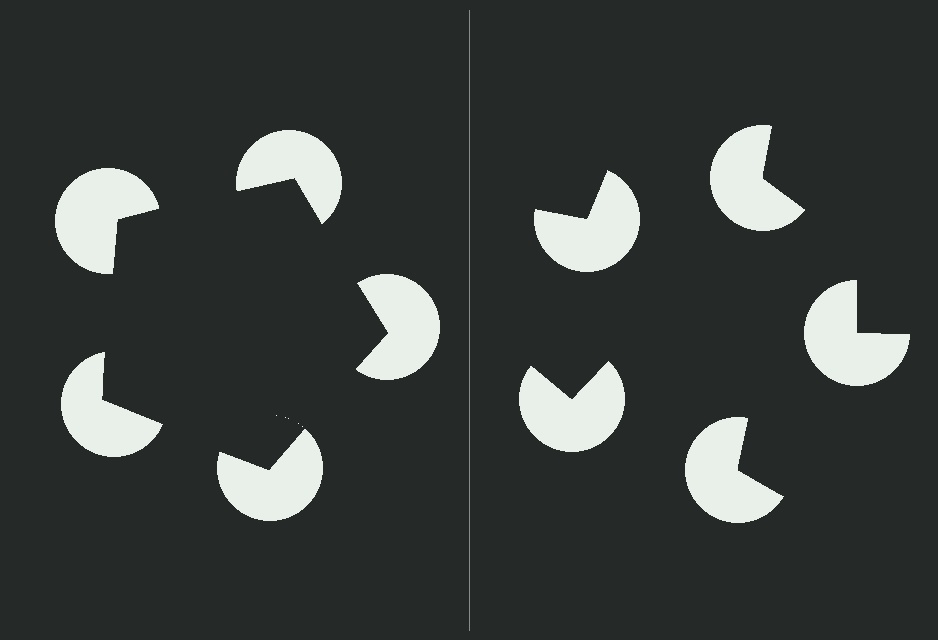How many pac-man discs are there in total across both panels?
10 — 5 on each side.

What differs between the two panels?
The pac-man discs are positioned identically on both sides; only the wedge orientations differ. On the left they align to a pentagon; on the right they are misaligned.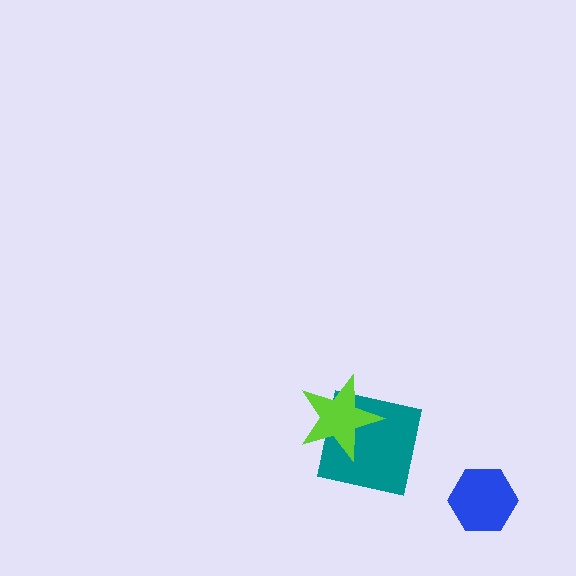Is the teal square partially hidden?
Yes, it is partially covered by another shape.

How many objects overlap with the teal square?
1 object overlaps with the teal square.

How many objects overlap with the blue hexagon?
0 objects overlap with the blue hexagon.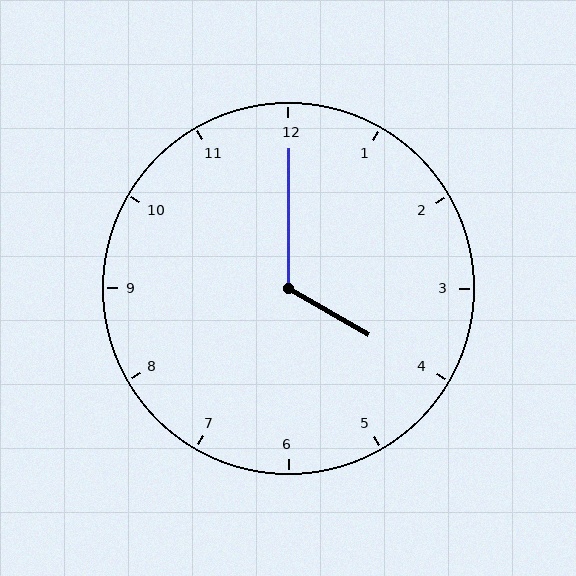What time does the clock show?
4:00.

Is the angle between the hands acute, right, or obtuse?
It is obtuse.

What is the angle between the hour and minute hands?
Approximately 120 degrees.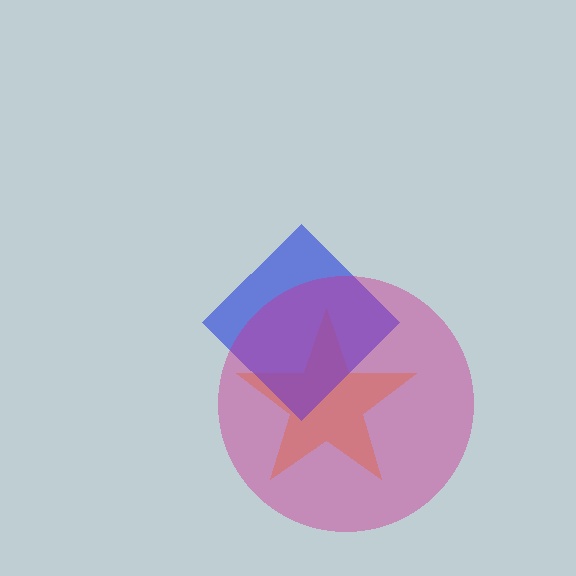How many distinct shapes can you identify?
There are 3 distinct shapes: an orange star, a blue diamond, a magenta circle.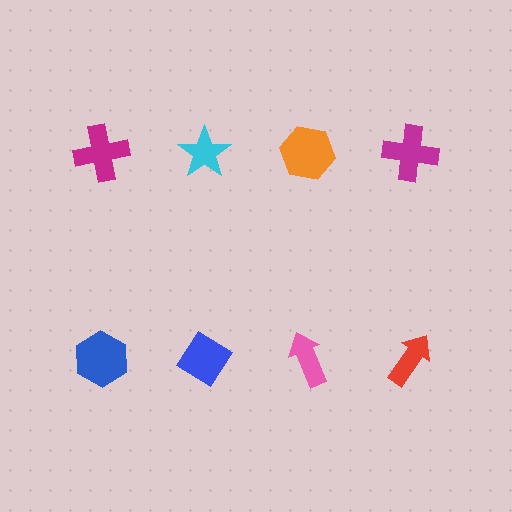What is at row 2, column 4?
A red arrow.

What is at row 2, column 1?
A blue hexagon.